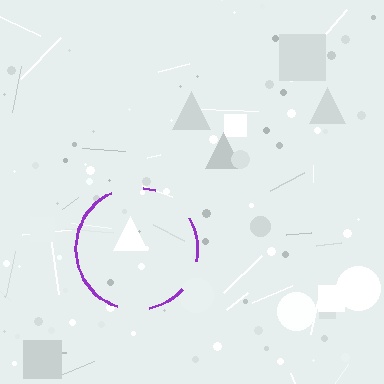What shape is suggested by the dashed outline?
The dashed outline suggests a circle.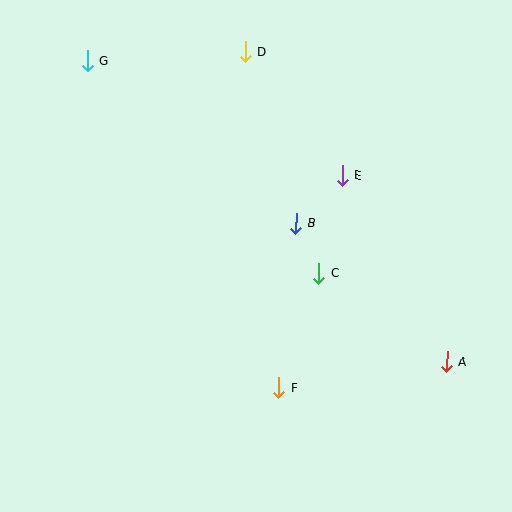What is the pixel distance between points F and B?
The distance between F and B is 166 pixels.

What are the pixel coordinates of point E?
Point E is at (342, 175).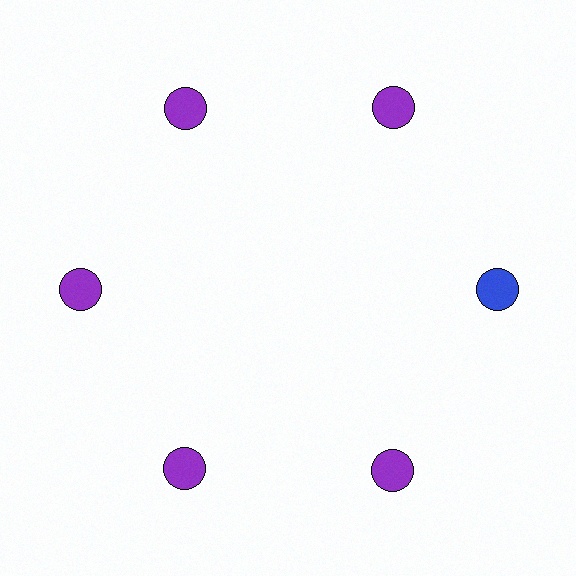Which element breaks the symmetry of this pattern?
The blue circle at roughly the 3 o'clock position breaks the symmetry. All other shapes are purple circles.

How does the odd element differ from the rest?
It has a different color: blue instead of purple.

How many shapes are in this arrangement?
There are 6 shapes arranged in a ring pattern.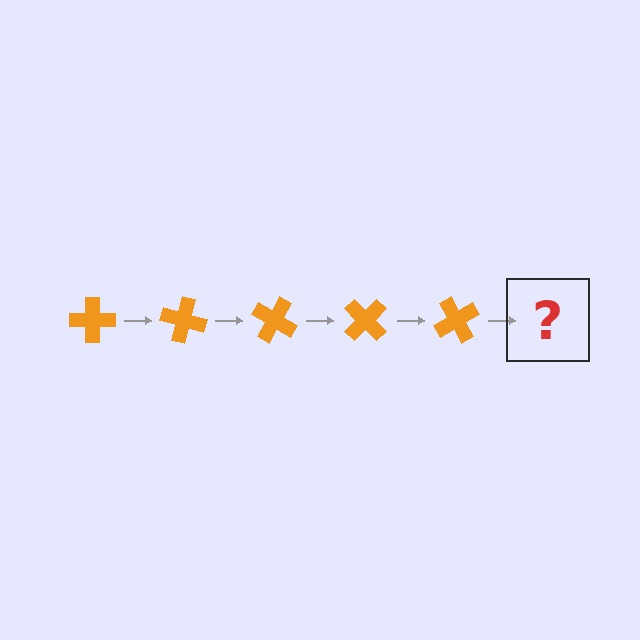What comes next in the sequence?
The next element should be an orange cross rotated 75 degrees.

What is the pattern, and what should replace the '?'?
The pattern is that the cross rotates 15 degrees each step. The '?' should be an orange cross rotated 75 degrees.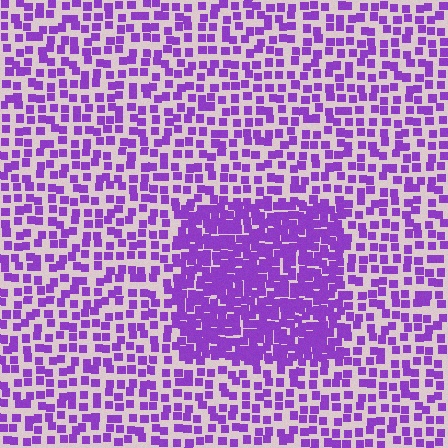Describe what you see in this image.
The image contains small purple elements arranged at two different densities. A rectangle-shaped region is visible where the elements are more densely packed than the surrounding area.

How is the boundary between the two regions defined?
The boundary is defined by a change in element density (approximately 2.1x ratio). All elements are the same color, size, and shape.